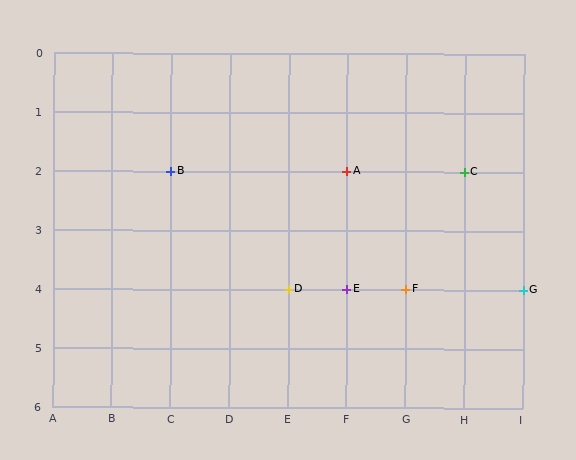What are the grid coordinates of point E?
Point E is at grid coordinates (F, 4).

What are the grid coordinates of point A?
Point A is at grid coordinates (F, 2).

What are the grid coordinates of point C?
Point C is at grid coordinates (H, 2).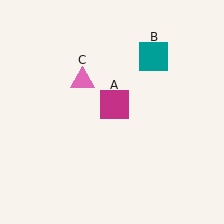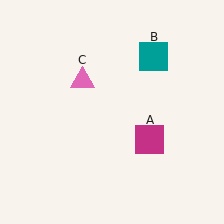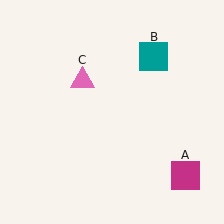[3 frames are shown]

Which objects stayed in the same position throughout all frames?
Teal square (object B) and pink triangle (object C) remained stationary.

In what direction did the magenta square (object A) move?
The magenta square (object A) moved down and to the right.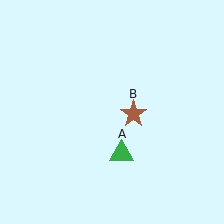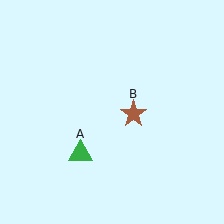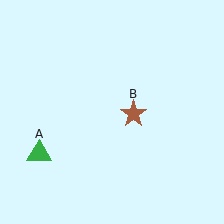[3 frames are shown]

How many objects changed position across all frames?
1 object changed position: green triangle (object A).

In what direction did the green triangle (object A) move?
The green triangle (object A) moved left.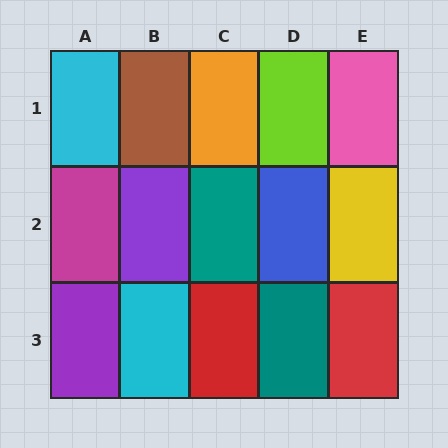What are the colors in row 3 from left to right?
Purple, cyan, red, teal, red.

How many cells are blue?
1 cell is blue.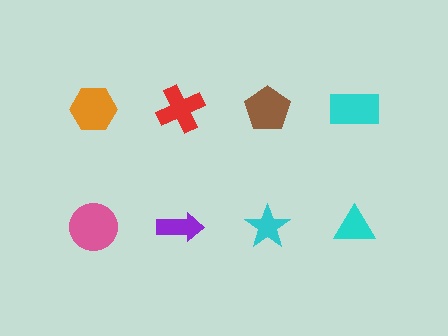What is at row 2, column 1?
A pink circle.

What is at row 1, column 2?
A red cross.